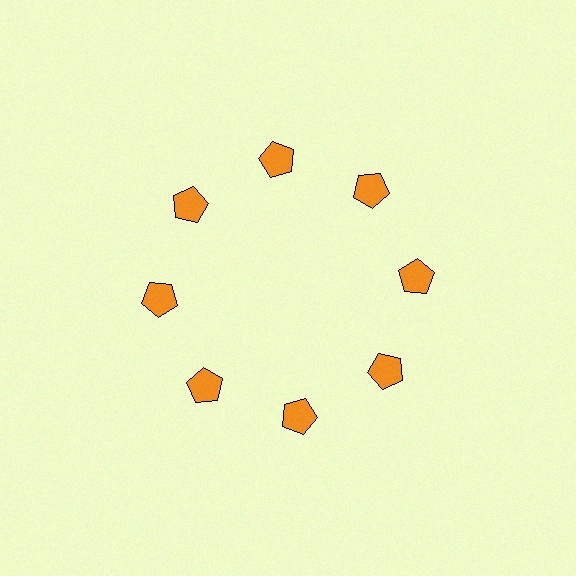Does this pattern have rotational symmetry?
Yes, this pattern has 8-fold rotational symmetry. It looks the same after rotating 45 degrees around the center.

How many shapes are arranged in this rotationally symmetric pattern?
There are 8 shapes, arranged in 8 groups of 1.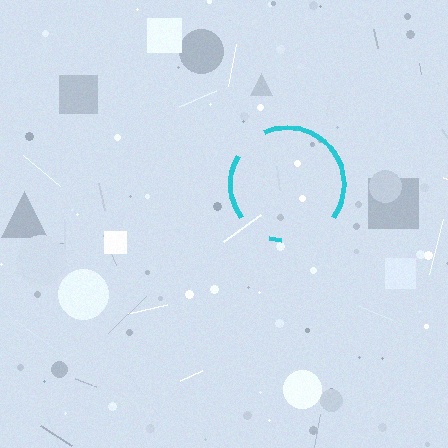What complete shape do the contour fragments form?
The contour fragments form a circle.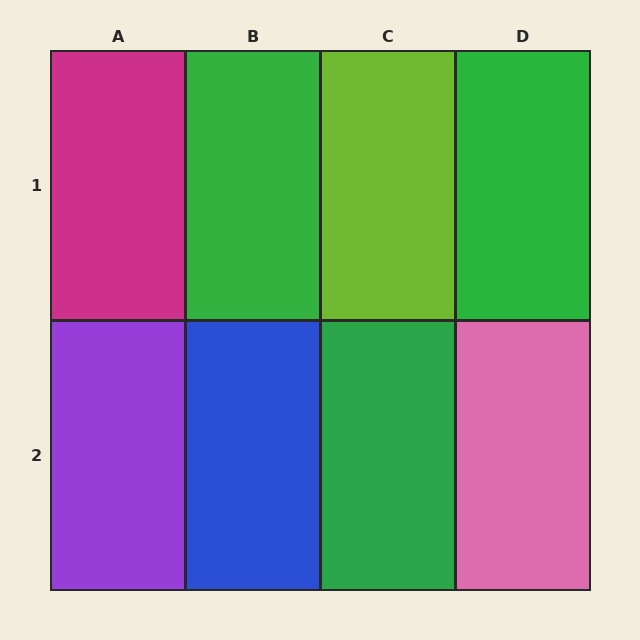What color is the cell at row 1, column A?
Magenta.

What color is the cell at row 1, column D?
Green.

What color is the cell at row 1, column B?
Green.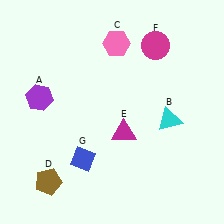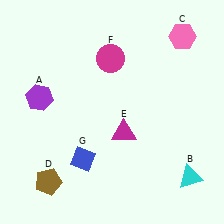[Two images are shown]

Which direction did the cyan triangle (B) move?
The cyan triangle (B) moved down.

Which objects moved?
The objects that moved are: the cyan triangle (B), the pink hexagon (C), the magenta circle (F).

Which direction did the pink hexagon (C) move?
The pink hexagon (C) moved right.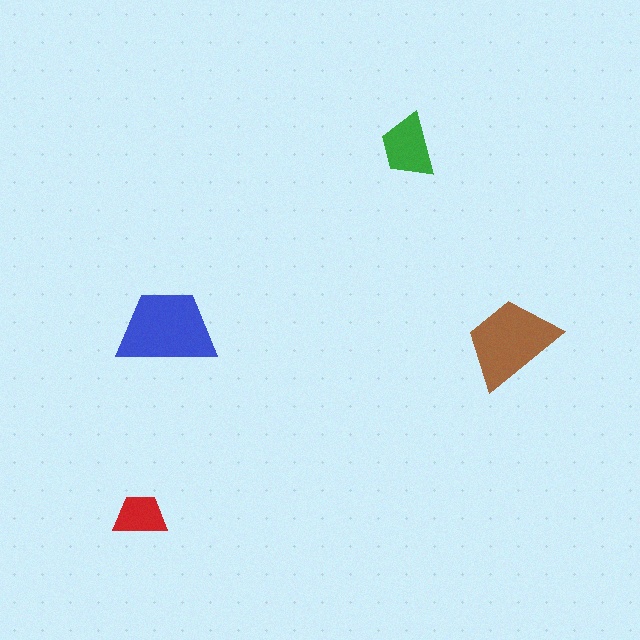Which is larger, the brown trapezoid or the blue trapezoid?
The blue one.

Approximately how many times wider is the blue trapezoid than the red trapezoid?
About 2 times wider.